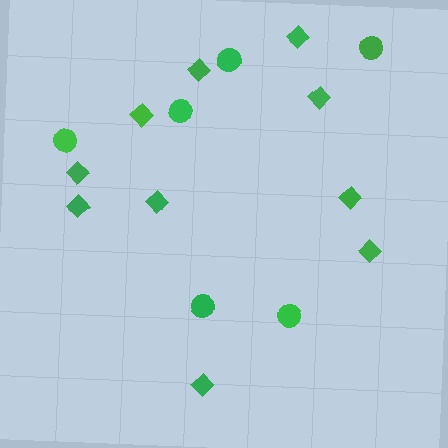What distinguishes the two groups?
There are 2 groups: one group of circles (6) and one group of diamonds (10).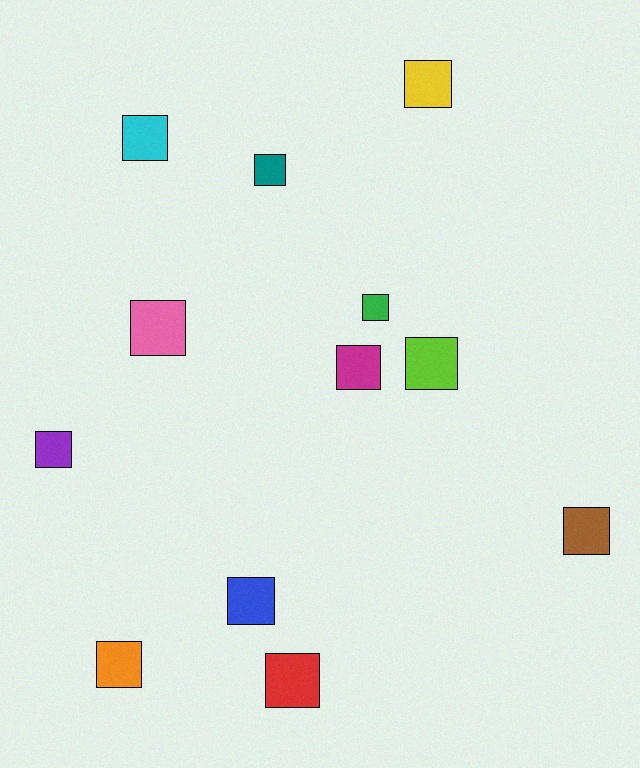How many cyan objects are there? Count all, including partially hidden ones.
There is 1 cyan object.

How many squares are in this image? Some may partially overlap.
There are 12 squares.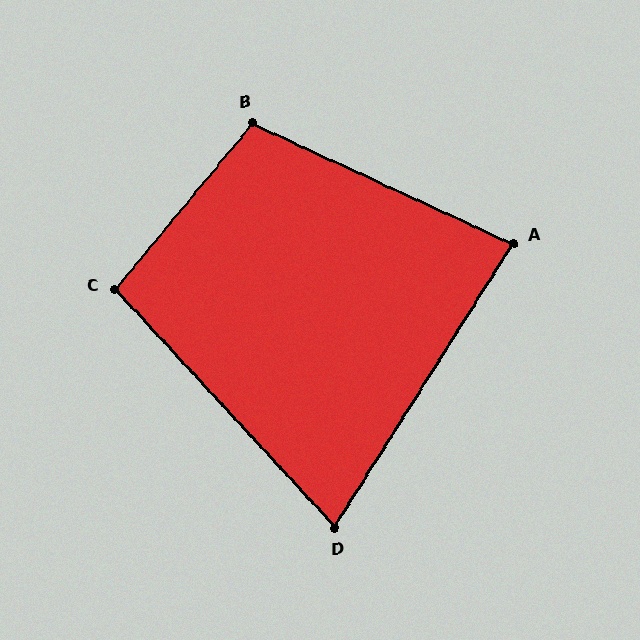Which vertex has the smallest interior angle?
D, at approximately 75 degrees.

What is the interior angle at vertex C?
Approximately 97 degrees (obtuse).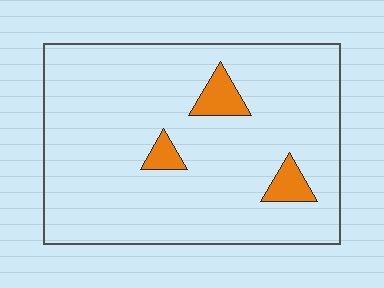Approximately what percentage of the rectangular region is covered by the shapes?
Approximately 5%.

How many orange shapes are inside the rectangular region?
3.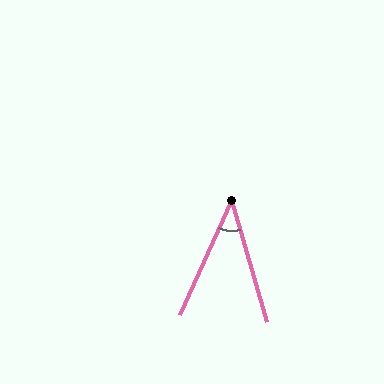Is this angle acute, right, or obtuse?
It is acute.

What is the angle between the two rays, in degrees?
Approximately 40 degrees.